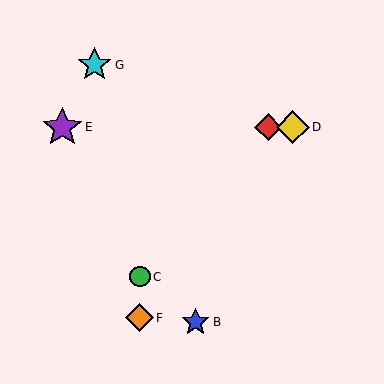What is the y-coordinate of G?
Object G is at y≈65.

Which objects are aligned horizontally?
Objects A, D, E are aligned horizontally.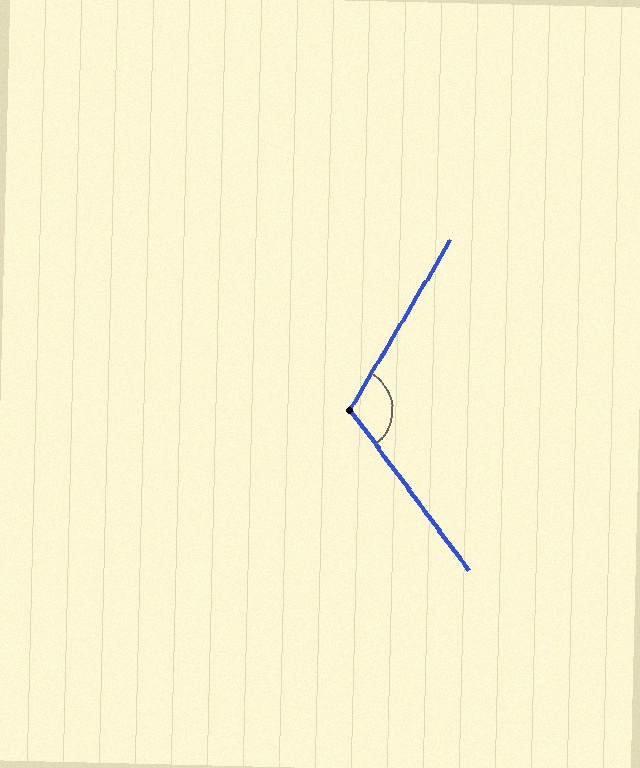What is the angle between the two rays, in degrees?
Approximately 113 degrees.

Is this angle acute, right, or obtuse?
It is obtuse.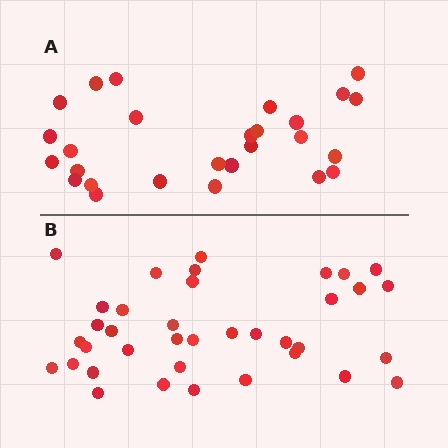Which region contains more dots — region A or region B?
Region B (the bottom region) has more dots.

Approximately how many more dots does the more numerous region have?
Region B has roughly 10 or so more dots than region A.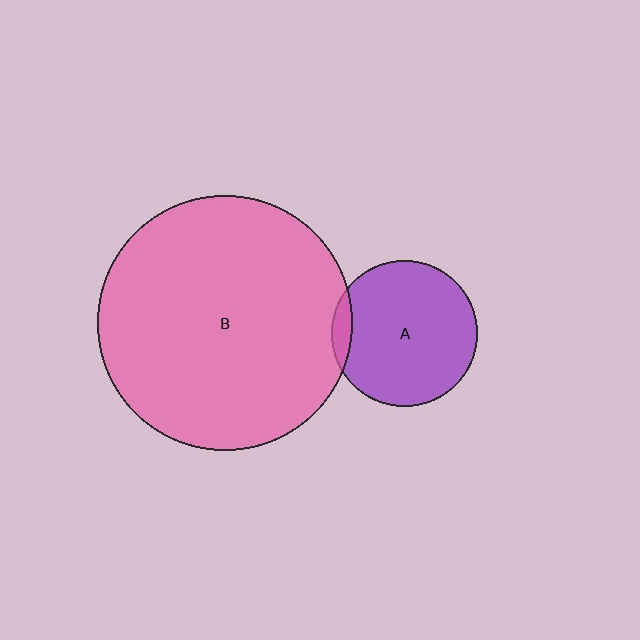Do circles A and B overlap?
Yes.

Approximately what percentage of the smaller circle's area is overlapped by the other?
Approximately 5%.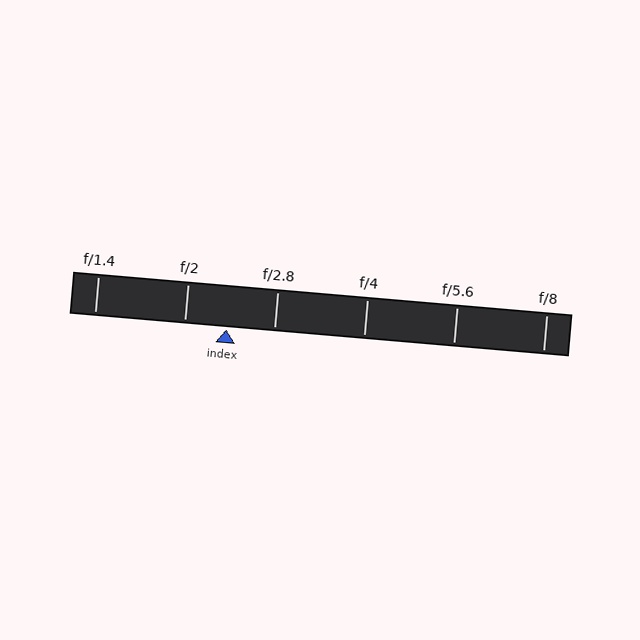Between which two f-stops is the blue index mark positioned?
The index mark is between f/2 and f/2.8.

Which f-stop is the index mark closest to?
The index mark is closest to f/2.